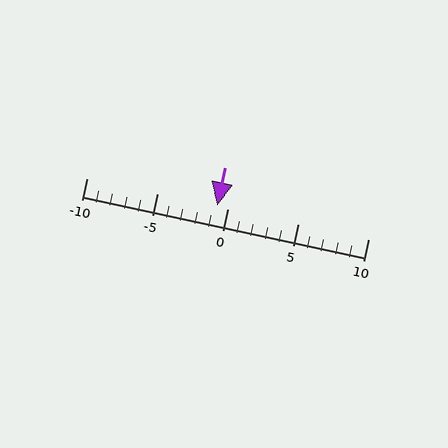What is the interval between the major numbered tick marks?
The major tick marks are spaced 5 units apart.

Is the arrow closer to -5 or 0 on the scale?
The arrow is closer to 0.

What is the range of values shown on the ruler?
The ruler shows values from -10 to 10.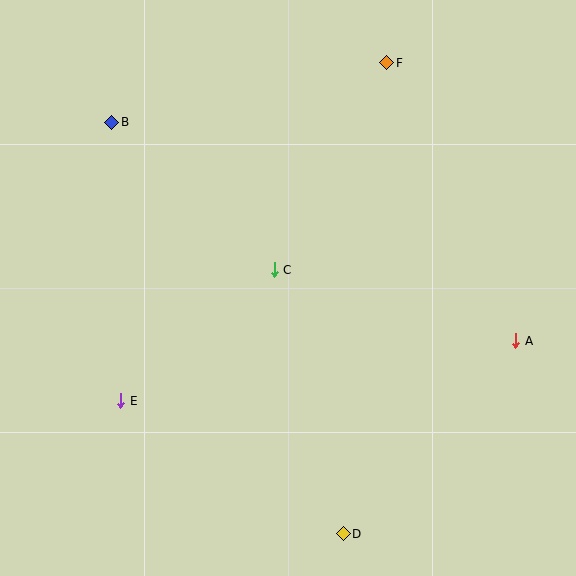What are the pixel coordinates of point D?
Point D is at (343, 534).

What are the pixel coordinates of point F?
Point F is at (387, 63).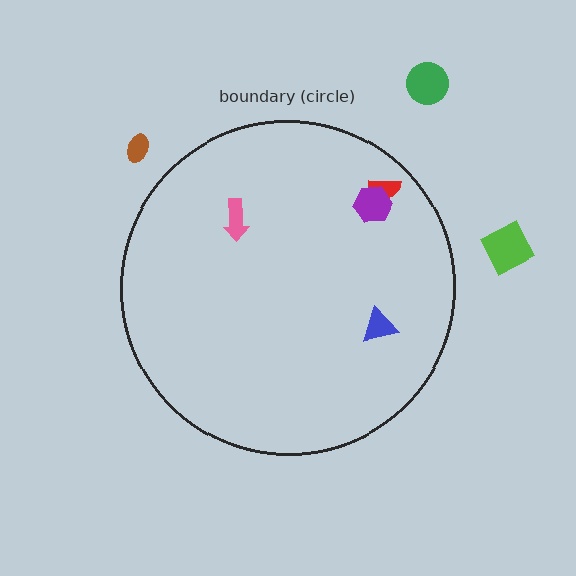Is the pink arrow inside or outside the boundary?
Inside.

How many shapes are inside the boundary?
4 inside, 3 outside.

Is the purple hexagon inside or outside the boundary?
Inside.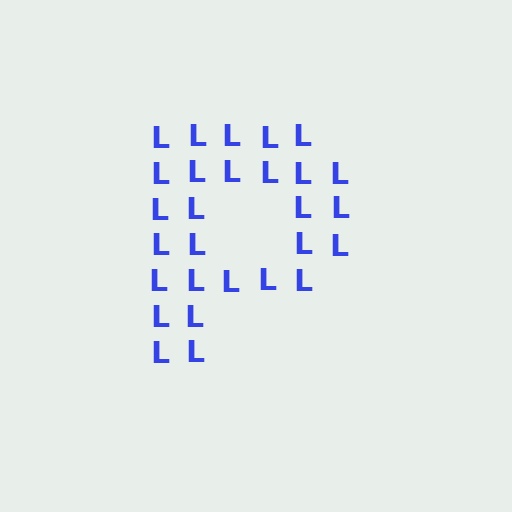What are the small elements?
The small elements are letter L's.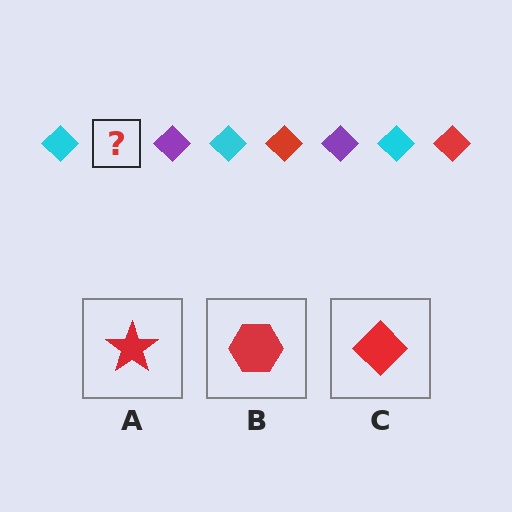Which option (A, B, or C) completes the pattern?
C.